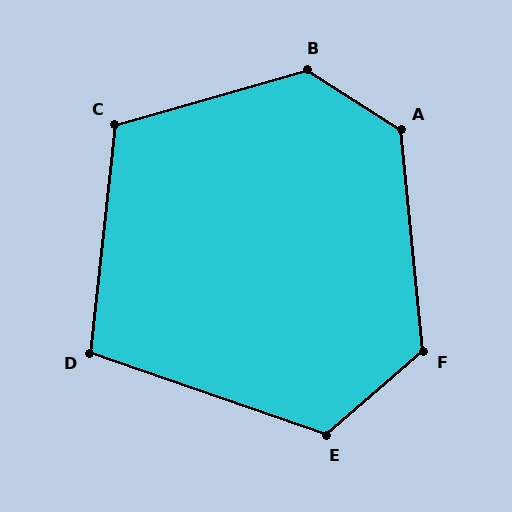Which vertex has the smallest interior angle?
D, at approximately 103 degrees.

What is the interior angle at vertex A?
Approximately 128 degrees (obtuse).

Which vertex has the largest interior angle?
B, at approximately 132 degrees.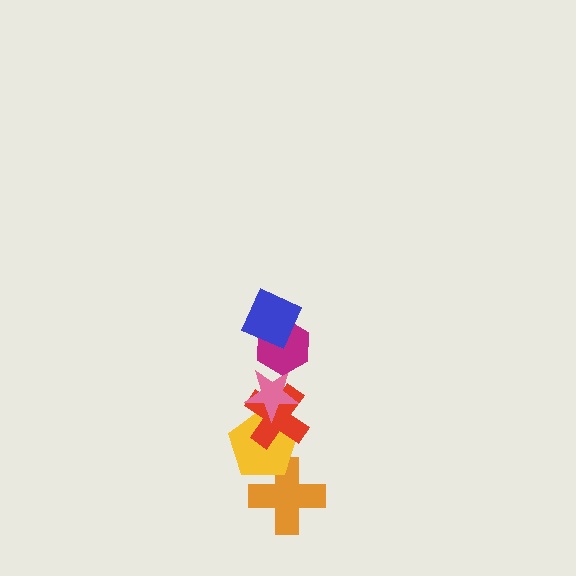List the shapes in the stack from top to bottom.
From top to bottom: the blue square, the magenta hexagon, the pink star, the red cross, the yellow pentagon, the orange cross.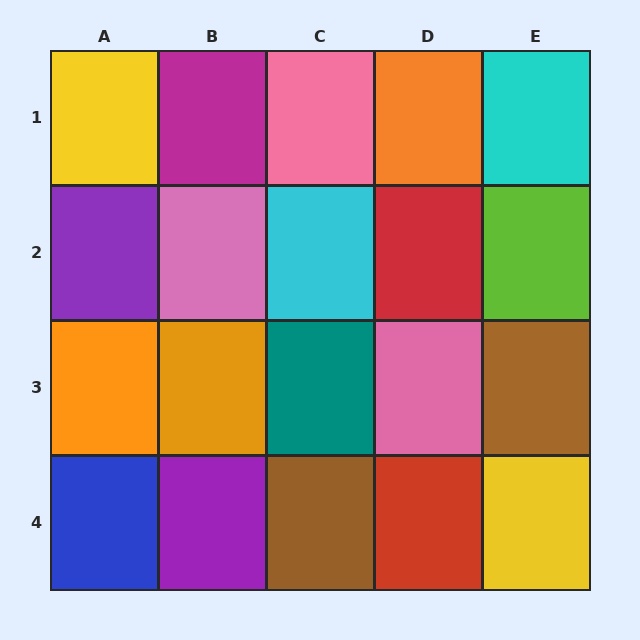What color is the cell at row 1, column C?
Pink.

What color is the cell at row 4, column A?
Blue.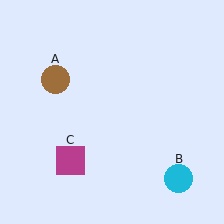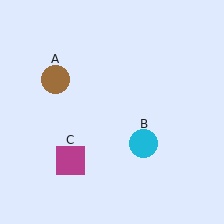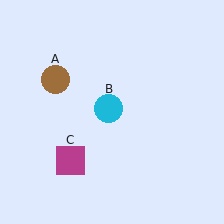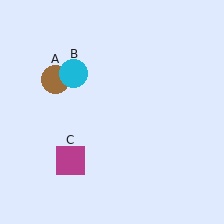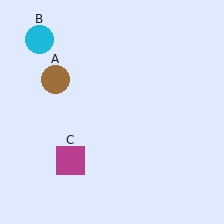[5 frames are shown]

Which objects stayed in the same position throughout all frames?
Brown circle (object A) and magenta square (object C) remained stationary.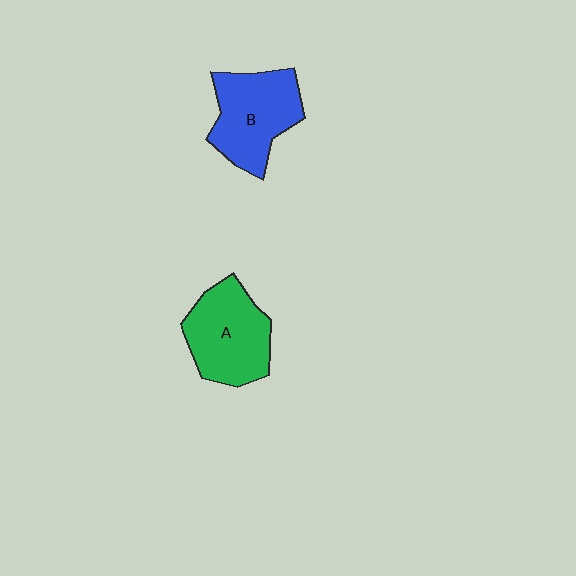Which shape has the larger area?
Shape A (green).